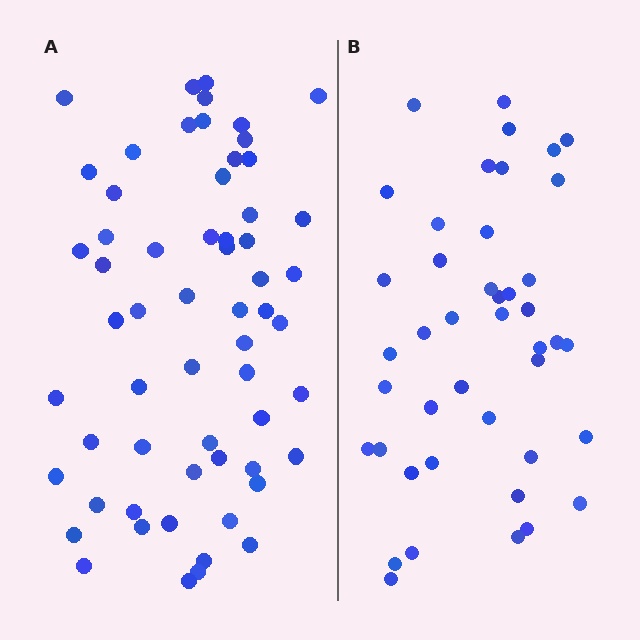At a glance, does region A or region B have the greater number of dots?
Region A (the left region) has more dots.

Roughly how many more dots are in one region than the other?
Region A has approximately 15 more dots than region B.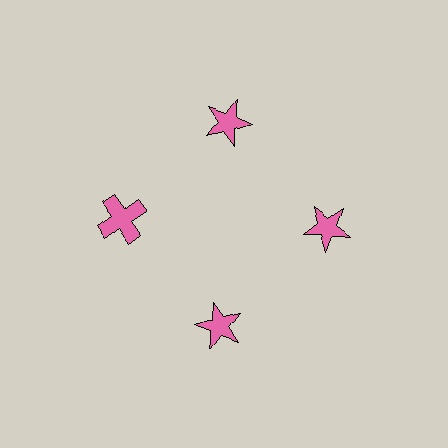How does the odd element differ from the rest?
It has a different shape: cross instead of star.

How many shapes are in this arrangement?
There are 4 shapes arranged in a ring pattern.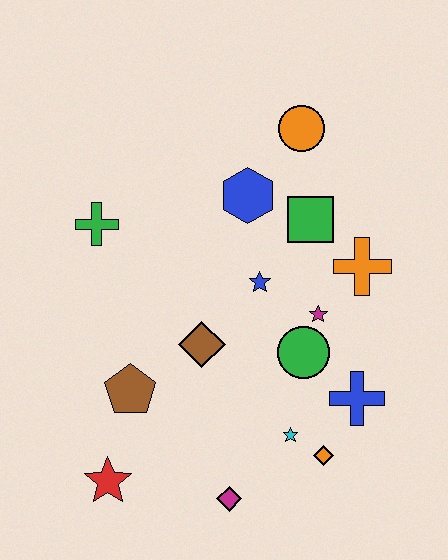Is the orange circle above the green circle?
Yes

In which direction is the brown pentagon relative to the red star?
The brown pentagon is above the red star.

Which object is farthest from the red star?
The orange circle is farthest from the red star.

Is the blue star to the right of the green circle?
No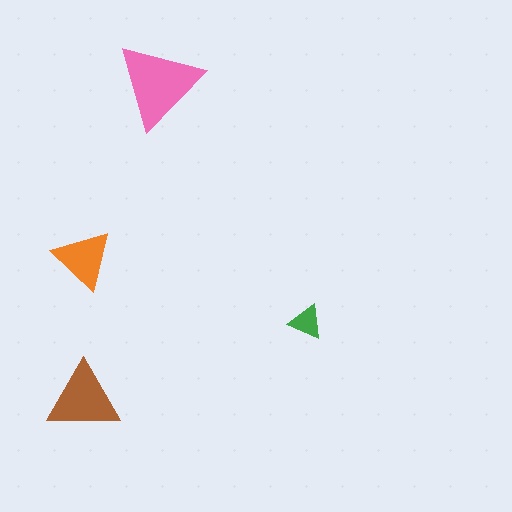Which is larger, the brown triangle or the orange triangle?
The brown one.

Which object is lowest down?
The brown triangle is bottommost.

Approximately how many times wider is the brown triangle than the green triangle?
About 2 times wider.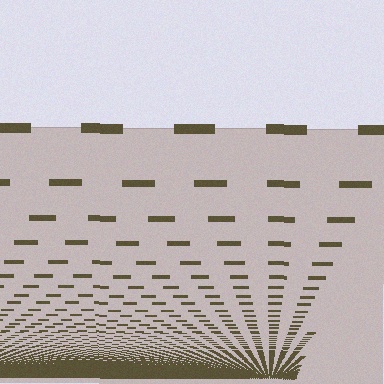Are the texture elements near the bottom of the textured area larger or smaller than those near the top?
Smaller. The gradient is inverted — elements near the bottom are smaller and denser.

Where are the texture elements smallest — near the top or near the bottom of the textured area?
Near the bottom.